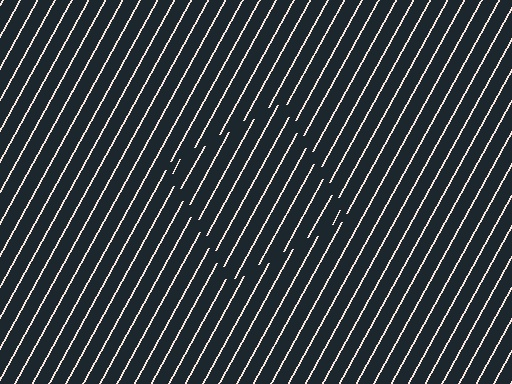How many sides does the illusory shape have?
4 sides — the line-ends trace a square.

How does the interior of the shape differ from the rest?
The interior of the shape contains the same grating, shifted by half a period — the contour is defined by the phase discontinuity where line-ends from the inner and outer gratings abut.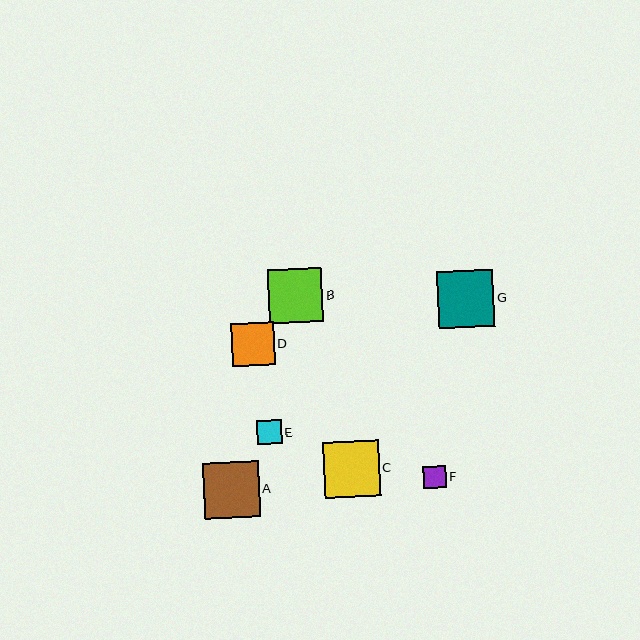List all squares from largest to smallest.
From largest to smallest: G, C, A, B, D, E, F.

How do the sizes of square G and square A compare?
Square G and square A are approximately the same size.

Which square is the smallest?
Square F is the smallest with a size of approximately 22 pixels.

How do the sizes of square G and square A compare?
Square G and square A are approximately the same size.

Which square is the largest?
Square G is the largest with a size of approximately 57 pixels.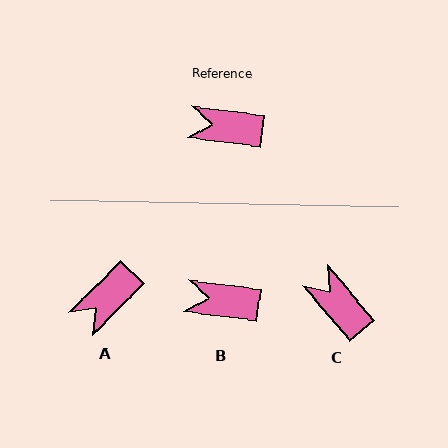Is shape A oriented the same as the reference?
No, it is off by about 52 degrees.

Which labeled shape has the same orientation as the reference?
B.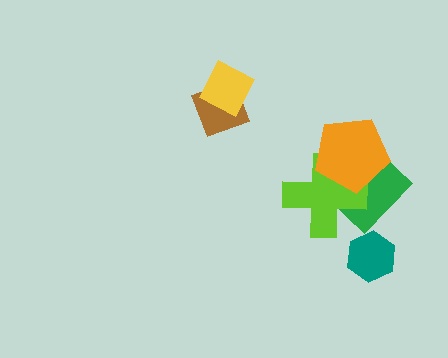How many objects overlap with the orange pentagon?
2 objects overlap with the orange pentagon.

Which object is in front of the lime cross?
The orange pentagon is in front of the lime cross.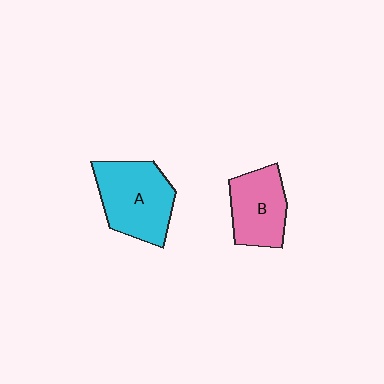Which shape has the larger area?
Shape A (cyan).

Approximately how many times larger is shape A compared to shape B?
Approximately 1.3 times.